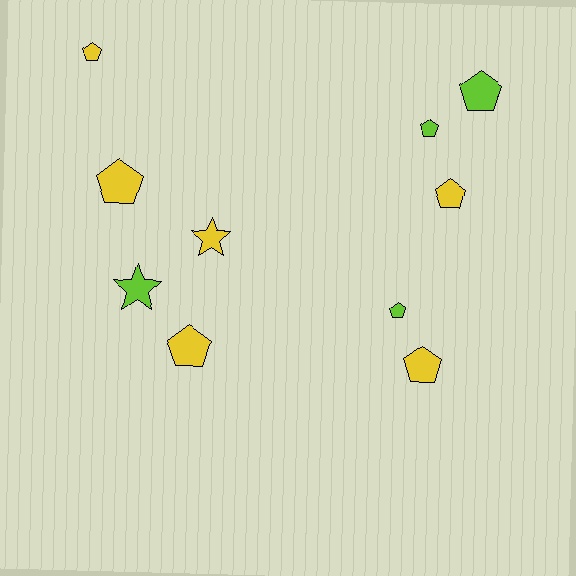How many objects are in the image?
There are 10 objects.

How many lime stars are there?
There is 1 lime star.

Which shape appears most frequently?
Pentagon, with 8 objects.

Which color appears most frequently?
Yellow, with 6 objects.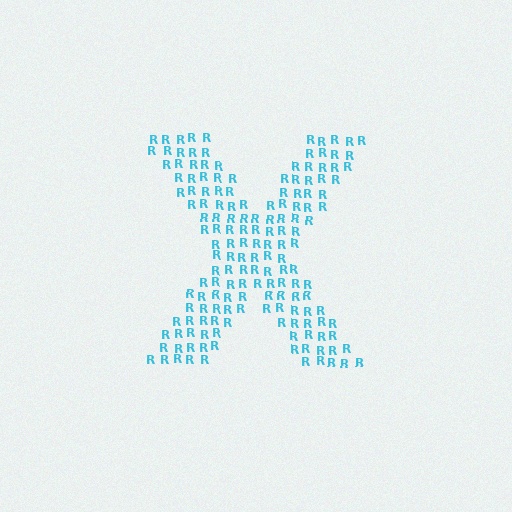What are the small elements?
The small elements are letter R's.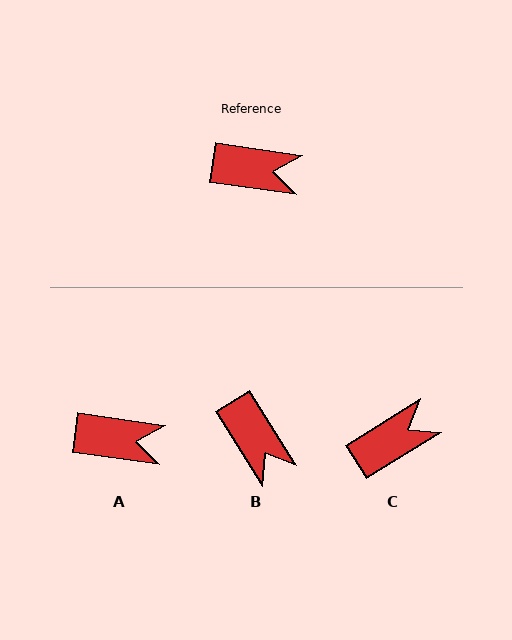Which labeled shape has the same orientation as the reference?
A.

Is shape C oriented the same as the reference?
No, it is off by about 40 degrees.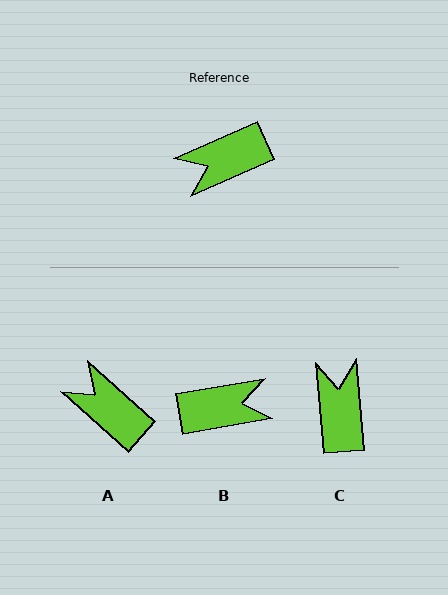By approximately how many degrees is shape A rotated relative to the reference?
Approximately 66 degrees clockwise.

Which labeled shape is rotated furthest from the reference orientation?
B, about 166 degrees away.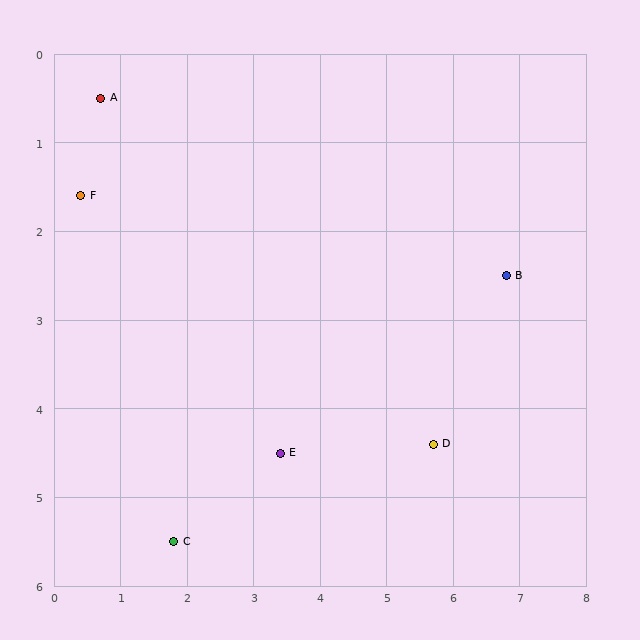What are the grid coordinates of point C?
Point C is at approximately (1.8, 5.5).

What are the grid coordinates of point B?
Point B is at approximately (6.8, 2.5).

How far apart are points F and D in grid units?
Points F and D are about 6.0 grid units apart.